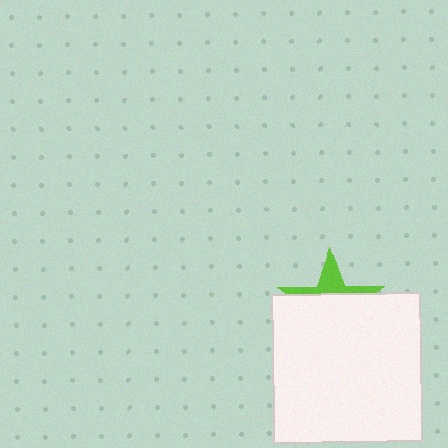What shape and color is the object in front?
The object in front is a white square.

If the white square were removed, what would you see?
You would see the complete lime star.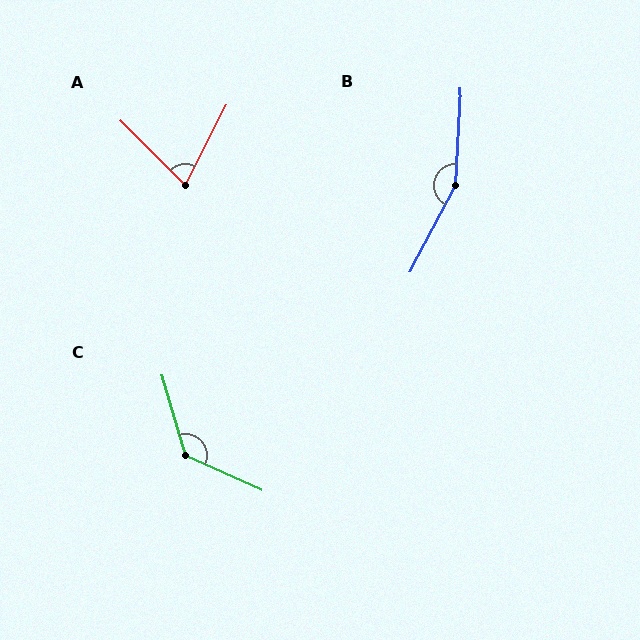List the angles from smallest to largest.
A (72°), C (131°), B (155°).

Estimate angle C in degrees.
Approximately 131 degrees.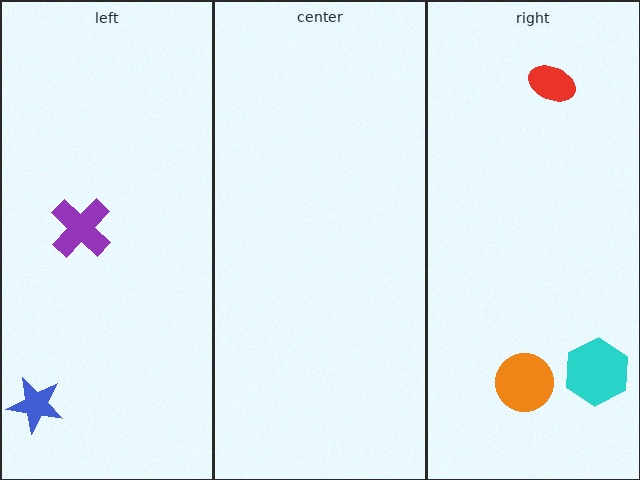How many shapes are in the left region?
2.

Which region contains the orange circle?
The right region.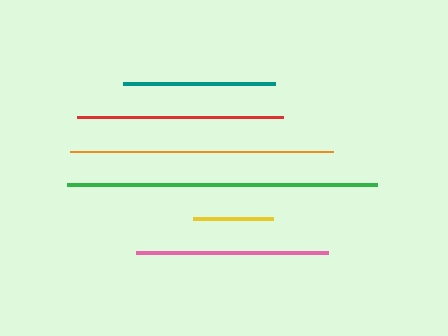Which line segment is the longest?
The green line is the longest at approximately 310 pixels.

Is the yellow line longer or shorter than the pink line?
The pink line is longer than the yellow line.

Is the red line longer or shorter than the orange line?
The orange line is longer than the red line.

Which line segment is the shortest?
The yellow line is the shortest at approximately 80 pixels.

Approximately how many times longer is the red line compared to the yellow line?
The red line is approximately 2.6 times the length of the yellow line.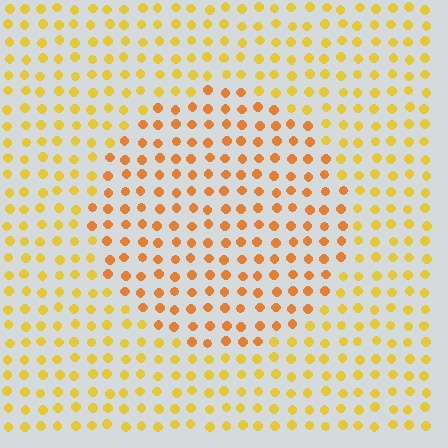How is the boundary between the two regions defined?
The boundary is defined purely by a slight shift in hue (about 25 degrees). Spacing, size, and orientation are identical on both sides.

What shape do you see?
I see a circle.